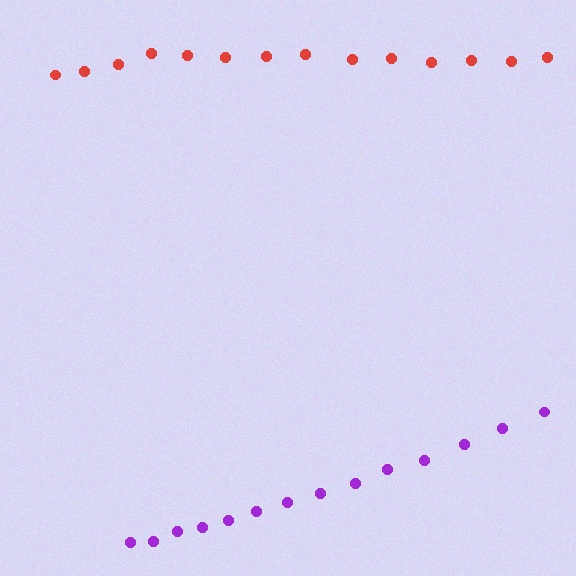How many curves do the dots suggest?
There are 2 distinct paths.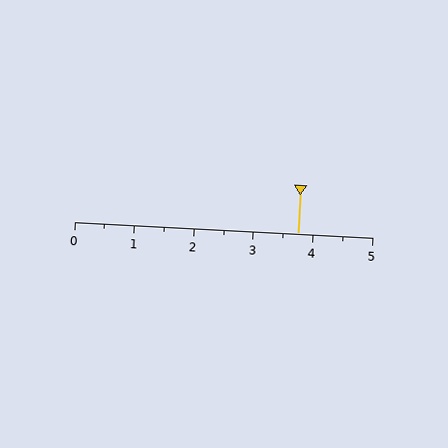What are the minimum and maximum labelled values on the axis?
The axis runs from 0 to 5.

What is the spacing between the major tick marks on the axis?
The major ticks are spaced 1 apart.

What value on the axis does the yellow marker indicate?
The marker indicates approximately 3.8.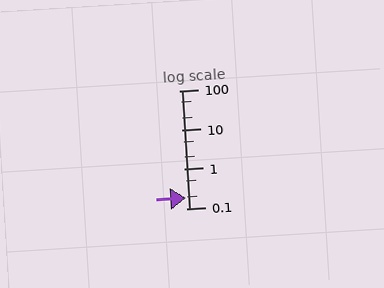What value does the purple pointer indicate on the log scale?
The pointer indicates approximately 0.18.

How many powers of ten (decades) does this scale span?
The scale spans 3 decades, from 0.1 to 100.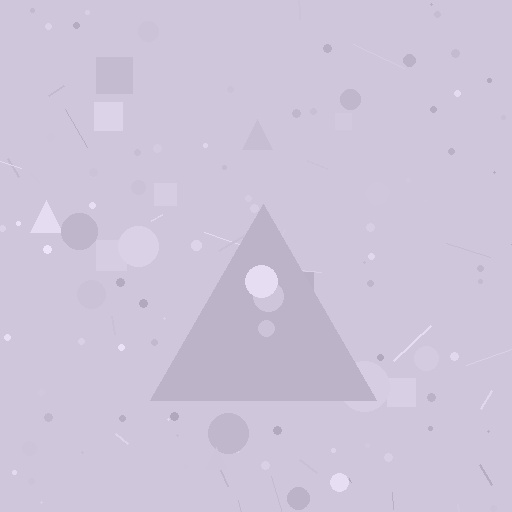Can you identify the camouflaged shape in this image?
The camouflaged shape is a triangle.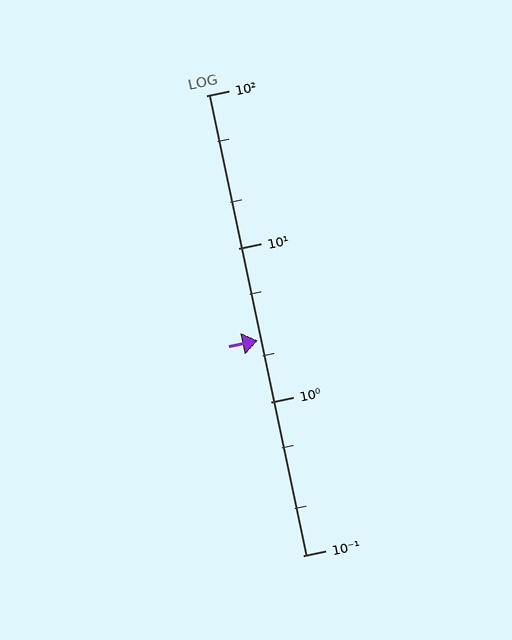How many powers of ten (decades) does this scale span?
The scale spans 3 decades, from 0.1 to 100.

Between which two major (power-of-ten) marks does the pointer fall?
The pointer is between 1 and 10.